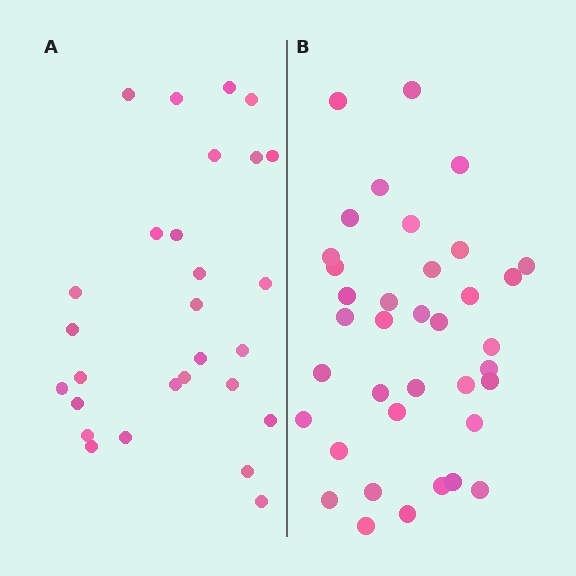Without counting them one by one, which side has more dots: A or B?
Region B (the right region) has more dots.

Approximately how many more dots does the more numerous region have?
Region B has roughly 8 or so more dots than region A.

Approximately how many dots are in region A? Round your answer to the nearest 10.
About 30 dots. (The exact count is 28, which rounds to 30.)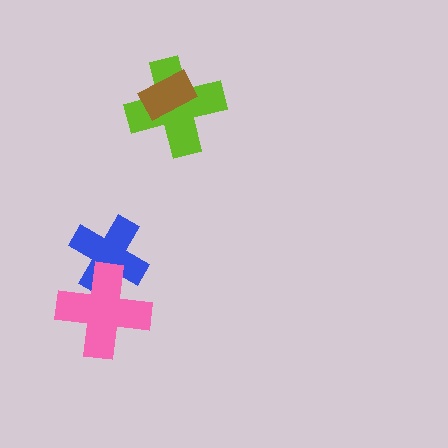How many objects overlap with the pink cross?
1 object overlaps with the pink cross.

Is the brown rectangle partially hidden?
No, no other shape covers it.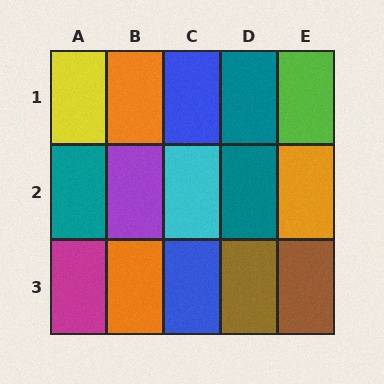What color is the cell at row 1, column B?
Orange.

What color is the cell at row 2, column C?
Cyan.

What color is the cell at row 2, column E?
Orange.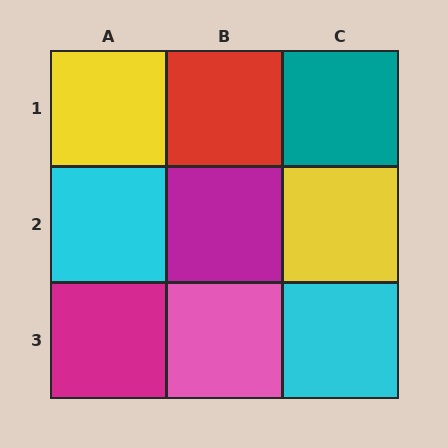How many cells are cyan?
2 cells are cyan.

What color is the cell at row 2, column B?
Magenta.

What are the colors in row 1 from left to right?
Yellow, red, teal.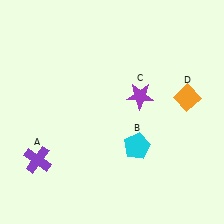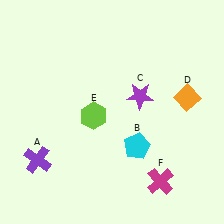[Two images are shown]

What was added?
A lime hexagon (E), a magenta cross (F) were added in Image 2.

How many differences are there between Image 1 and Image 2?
There are 2 differences between the two images.